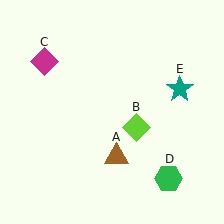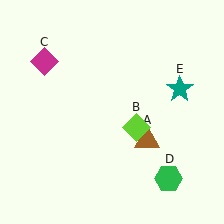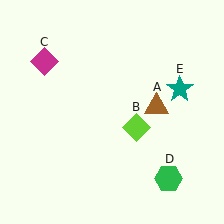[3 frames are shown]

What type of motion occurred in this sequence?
The brown triangle (object A) rotated counterclockwise around the center of the scene.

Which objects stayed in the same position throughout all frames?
Lime diamond (object B) and magenta diamond (object C) and green hexagon (object D) and teal star (object E) remained stationary.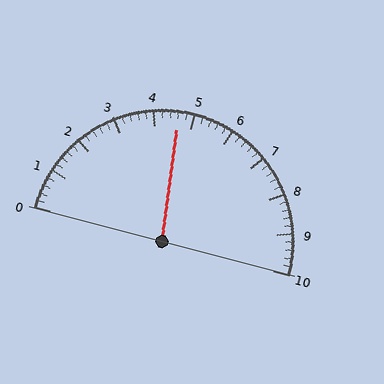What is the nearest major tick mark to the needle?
The nearest major tick mark is 5.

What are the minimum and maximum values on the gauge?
The gauge ranges from 0 to 10.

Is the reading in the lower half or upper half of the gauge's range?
The reading is in the lower half of the range (0 to 10).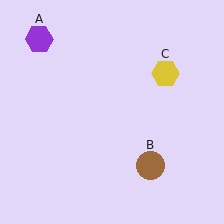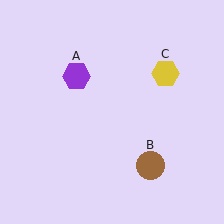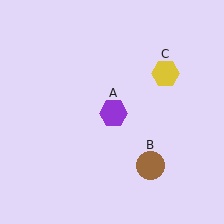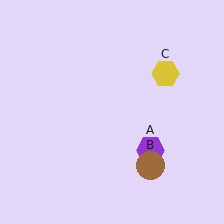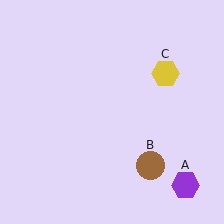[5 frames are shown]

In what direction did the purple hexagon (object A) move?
The purple hexagon (object A) moved down and to the right.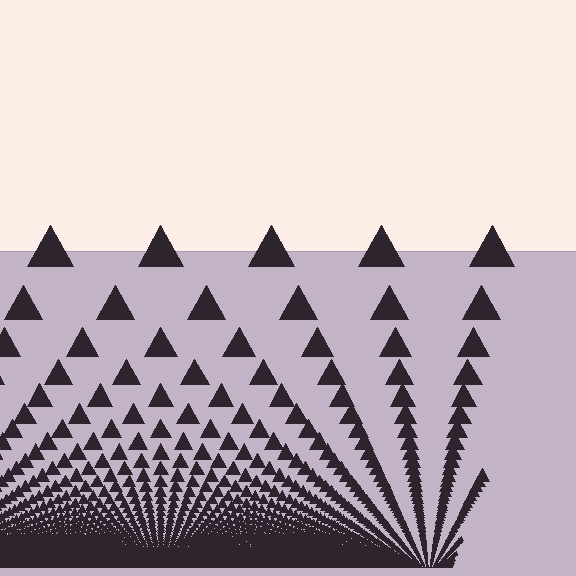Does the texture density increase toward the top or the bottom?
Density increases toward the bottom.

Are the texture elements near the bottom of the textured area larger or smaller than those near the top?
Smaller. The gradient is inverted — elements near the bottom are smaller and denser.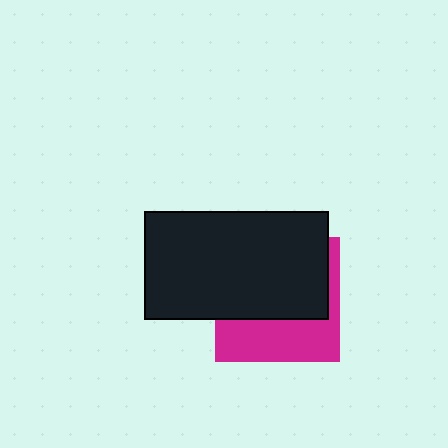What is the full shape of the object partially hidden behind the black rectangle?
The partially hidden object is a magenta square.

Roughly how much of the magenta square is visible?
A small part of it is visible (roughly 39%).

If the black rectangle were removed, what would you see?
You would see the complete magenta square.